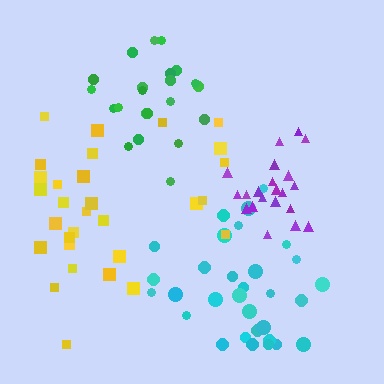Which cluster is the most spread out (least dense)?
Yellow.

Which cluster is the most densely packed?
Purple.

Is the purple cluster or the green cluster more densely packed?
Purple.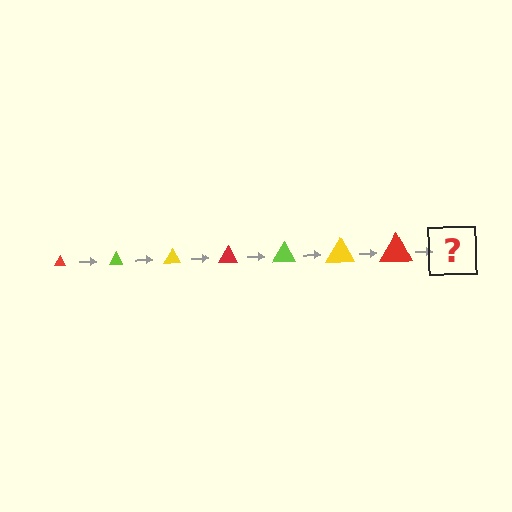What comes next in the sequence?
The next element should be a lime triangle, larger than the previous one.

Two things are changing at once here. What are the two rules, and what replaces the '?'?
The two rules are that the triangle grows larger each step and the color cycles through red, lime, and yellow. The '?' should be a lime triangle, larger than the previous one.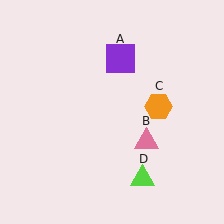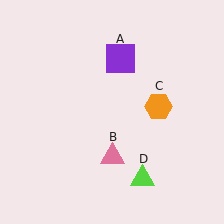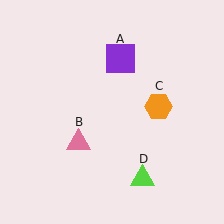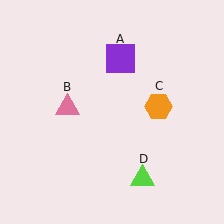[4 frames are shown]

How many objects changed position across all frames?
1 object changed position: pink triangle (object B).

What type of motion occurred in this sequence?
The pink triangle (object B) rotated clockwise around the center of the scene.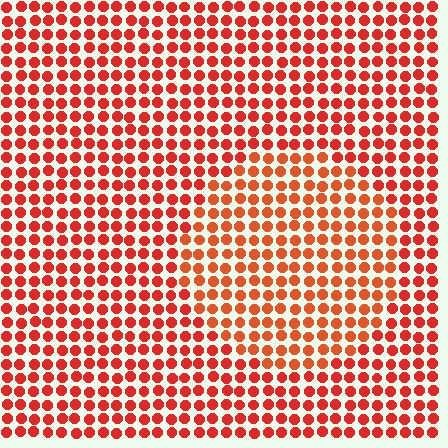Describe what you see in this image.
The image is filled with small red elements in a uniform arrangement. A circle-shaped region is visible where the elements are tinted to a slightly different hue, forming a subtle color boundary.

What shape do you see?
I see a circle.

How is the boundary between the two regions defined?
The boundary is defined purely by a slight shift in hue (about 16 degrees). Spacing, size, and orientation are identical on both sides.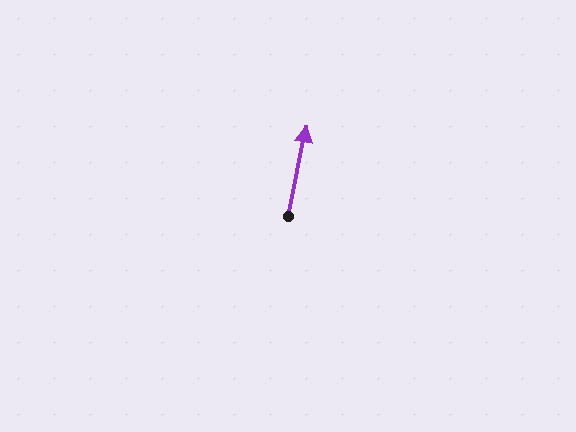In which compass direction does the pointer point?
North.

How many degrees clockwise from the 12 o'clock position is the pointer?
Approximately 12 degrees.